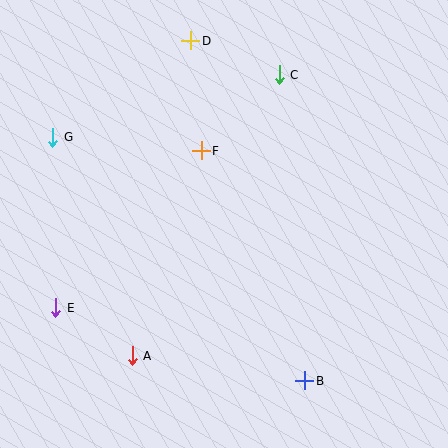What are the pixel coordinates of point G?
Point G is at (53, 137).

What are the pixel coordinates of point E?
Point E is at (56, 308).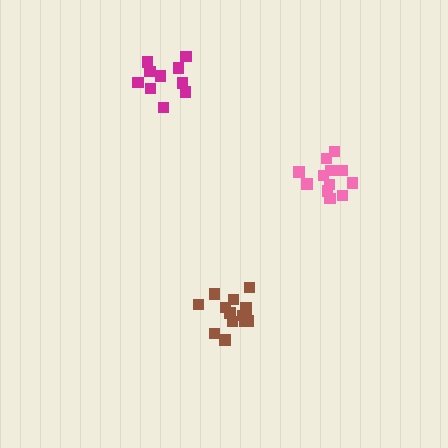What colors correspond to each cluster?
The clusters are colored: brown, magenta, pink.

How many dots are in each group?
Group 1: 15 dots, Group 2: 10 dots, Group 3: 13 dots (38 total).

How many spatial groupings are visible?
There are 3 spatial groupings.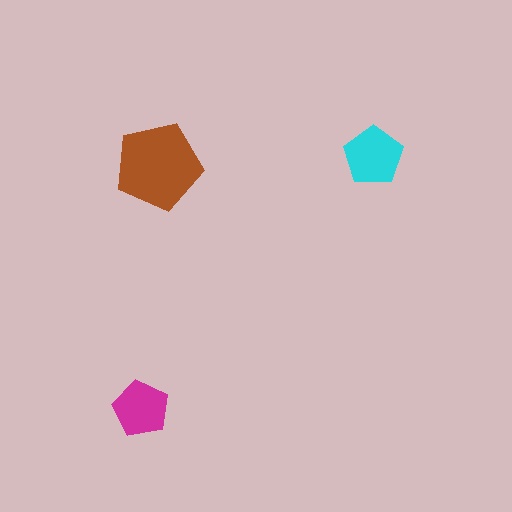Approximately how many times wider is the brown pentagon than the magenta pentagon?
About 1.5 times wider.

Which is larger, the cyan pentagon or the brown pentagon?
The brown one.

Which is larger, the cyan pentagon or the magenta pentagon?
The cyan one.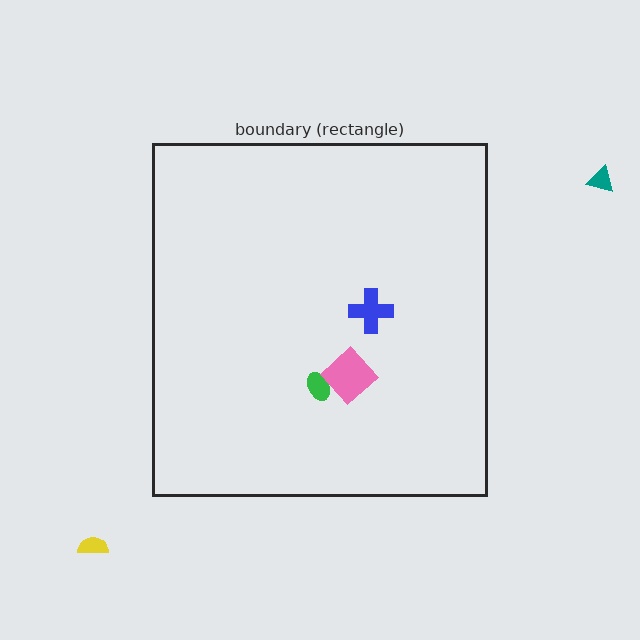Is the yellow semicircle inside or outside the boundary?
Outside.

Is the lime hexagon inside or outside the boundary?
Inside.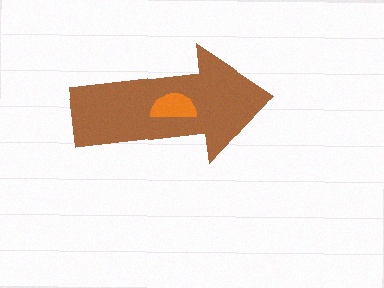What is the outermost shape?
The brown arrow.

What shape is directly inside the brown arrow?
The orange semicircle.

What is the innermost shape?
The orange semicircle.